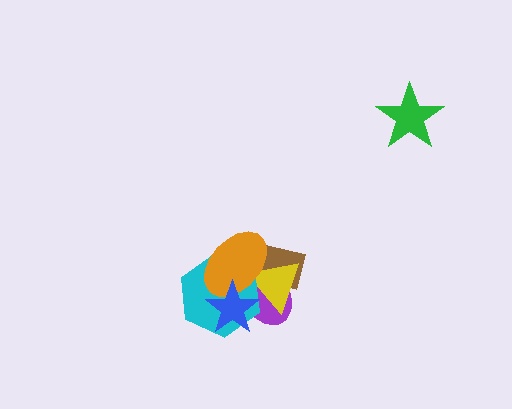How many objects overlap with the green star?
0 objects overlap with the green star.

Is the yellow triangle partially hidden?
Yes, it is partially covered by another shape.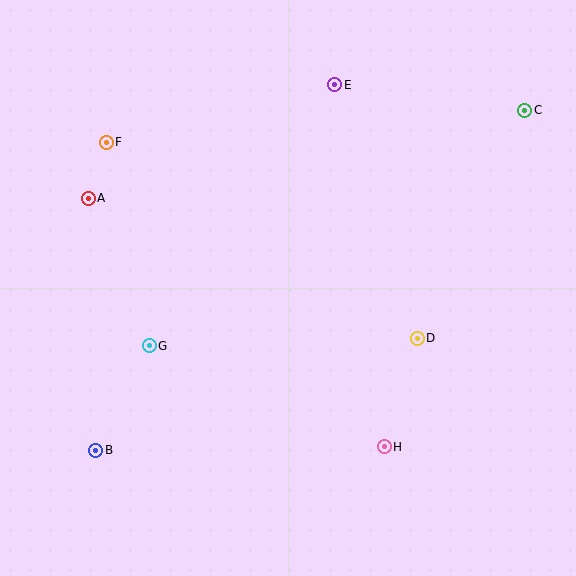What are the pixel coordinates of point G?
Point G is at (149, 346).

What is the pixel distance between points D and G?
The distance between D and G is 268 pixels.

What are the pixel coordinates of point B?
Point B is at (96, 450).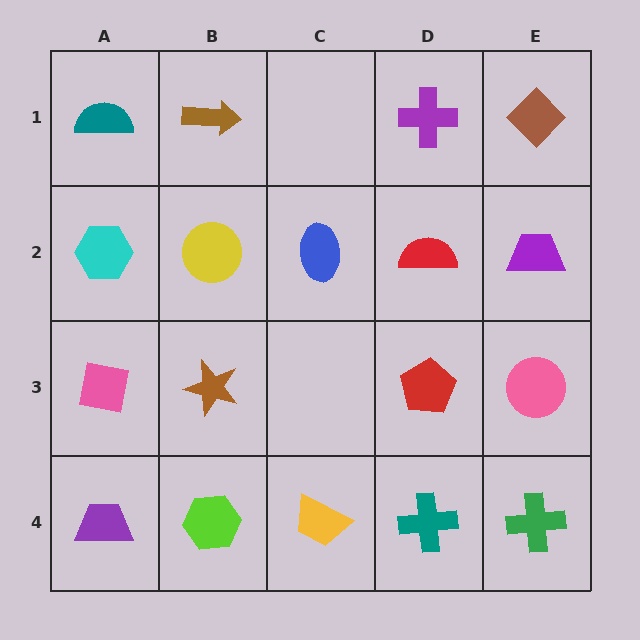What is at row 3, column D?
A red pentagon.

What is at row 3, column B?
A brown star.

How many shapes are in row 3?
4 shapes.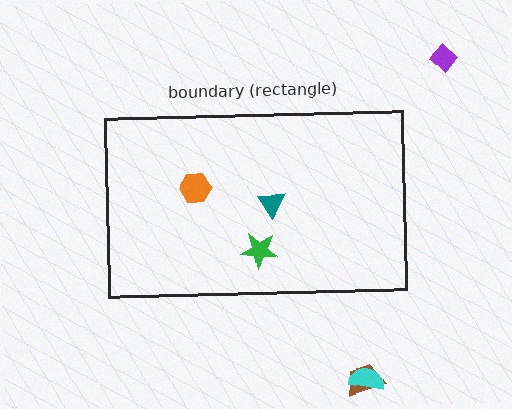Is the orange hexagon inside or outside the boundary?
Inside.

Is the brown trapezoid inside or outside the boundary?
Outside.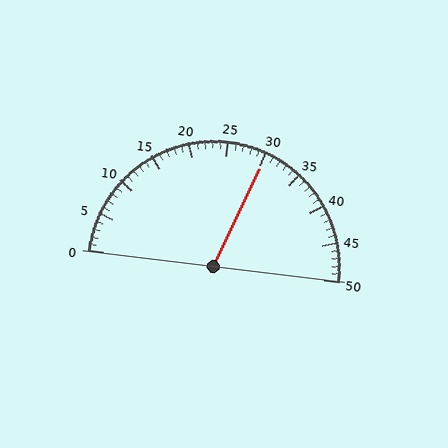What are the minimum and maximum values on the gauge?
The gauge ranges from 0 to 50.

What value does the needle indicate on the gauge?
The needle indicates approximately 30.